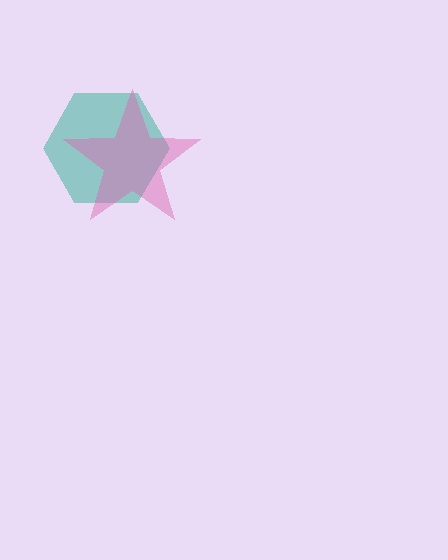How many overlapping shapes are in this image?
There are 2 overlapping shapes in the image.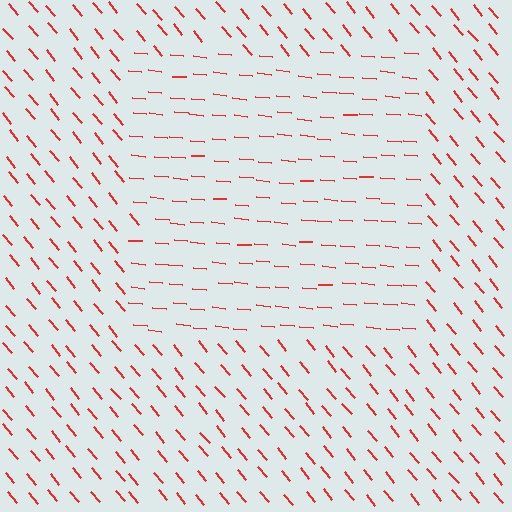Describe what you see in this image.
The image is filled with small red line segments. A rectangle region in the image has lines oriented differently from the surrounding lines, creating a visible texture boundary.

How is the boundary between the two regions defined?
The boundary is defined purely by a change in line orientation (approximately 45 degrees difference). All lines are the same color and thickness.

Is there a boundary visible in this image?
Yes, there is a texture boundary formed by a change in line orientation.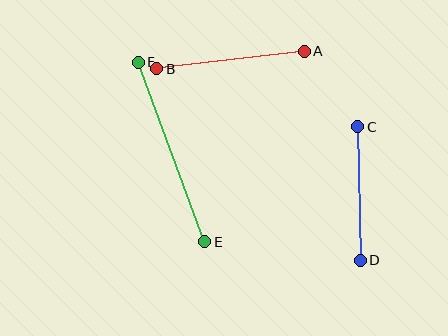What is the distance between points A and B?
The distance is approximately 149 pixels.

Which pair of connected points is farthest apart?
Points E and F are farthest apart.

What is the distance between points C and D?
The distance is approximately 134 pixels.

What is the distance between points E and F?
The distance is approximately 191 pixels.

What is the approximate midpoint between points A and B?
The midpoint is at approximately (230, 60) pixels.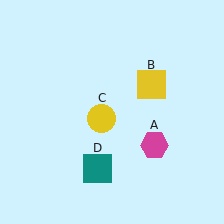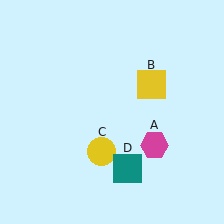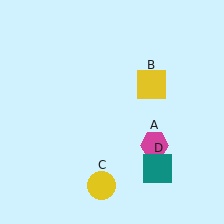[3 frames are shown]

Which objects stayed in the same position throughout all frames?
Magenta hexagon (object A) and yellow square (object B) remained stationary.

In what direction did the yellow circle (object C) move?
The yellow circle (object C) moved down.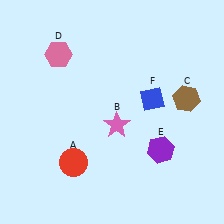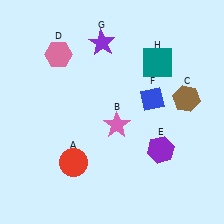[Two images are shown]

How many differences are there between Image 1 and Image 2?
There are 2 differences between the two images.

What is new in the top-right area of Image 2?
A teal square (H) was added in the top-right area of Image 2.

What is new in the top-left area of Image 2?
A purple star (G) was added in the top-left area of Image 2.